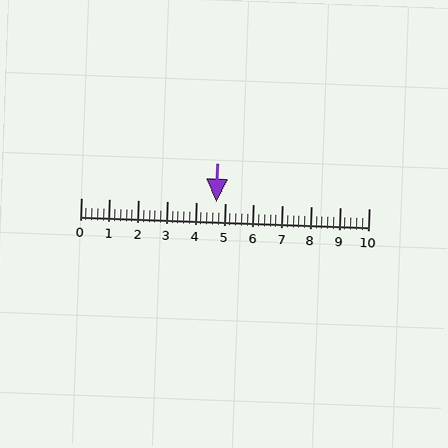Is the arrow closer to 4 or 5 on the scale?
The arrow is closer to 5.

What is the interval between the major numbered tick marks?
The major tick marks are spaced 1 units apart.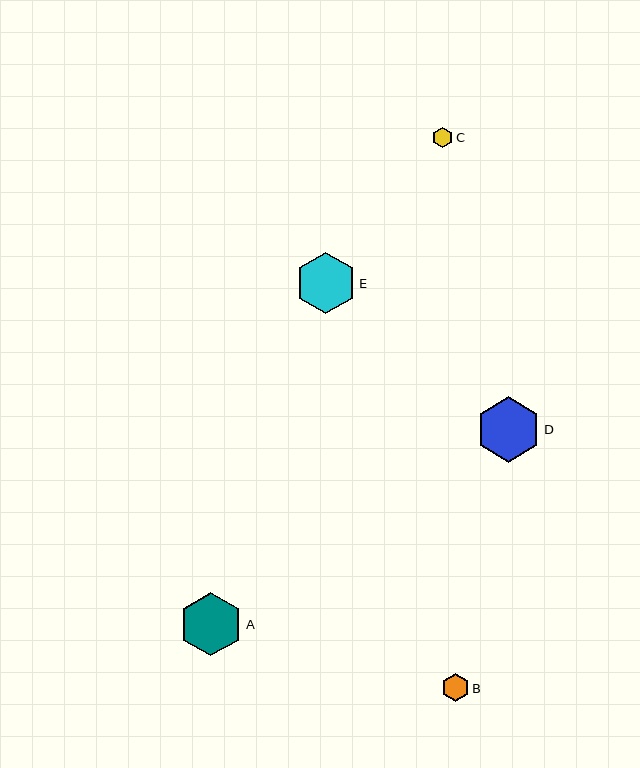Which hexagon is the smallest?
Hexagon C is the smallest with a size of approximately 20 pixels.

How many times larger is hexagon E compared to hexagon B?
Hexagon E is approximately 2.2 times the size of hexagon B.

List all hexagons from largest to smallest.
From largest to smallest: D, A, E, B, C.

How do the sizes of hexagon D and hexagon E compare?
Hexagon D and hexagon E are approximately the same size.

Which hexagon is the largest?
Hexagon D is the largest with a size of approximately 65 pixels.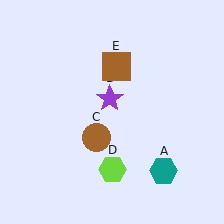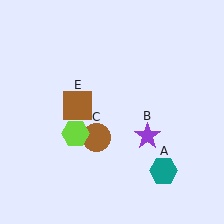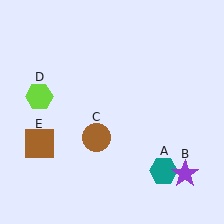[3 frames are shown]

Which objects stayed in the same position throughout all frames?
Teal hexagon (object A) and brown circle (object C) remained stationary.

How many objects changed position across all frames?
3 objects changed position: purple star (object B), lime hexagon (object D), brown square (object E).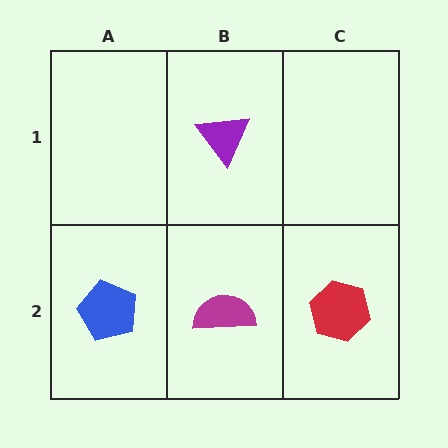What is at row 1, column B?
A purple triangle.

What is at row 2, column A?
A blue pentagon.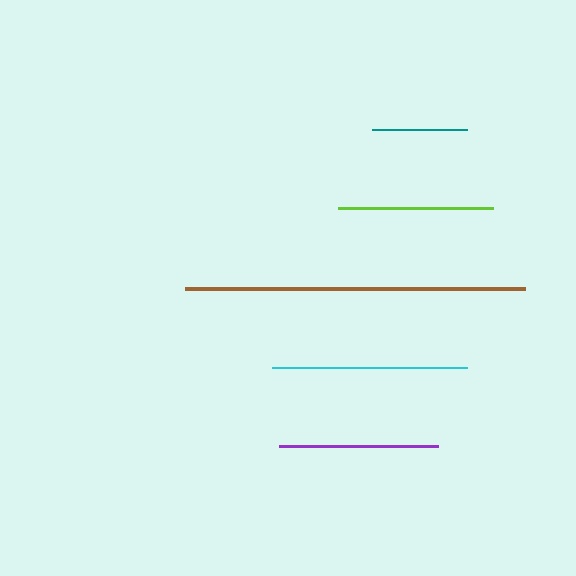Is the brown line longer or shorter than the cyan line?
The brown line is longer than the cyan line.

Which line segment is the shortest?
The teal line is the shortest at approximately 95 pixels.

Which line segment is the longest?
The brown line is the longest at approximately 340 pixels.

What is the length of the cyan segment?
The cyan segment is approximately 195 pixels long.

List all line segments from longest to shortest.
From longest to shortest: brown, cyan, purple, lime, teal.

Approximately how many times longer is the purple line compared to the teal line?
The purple line is approximately 1.7 times the length of the teal line.